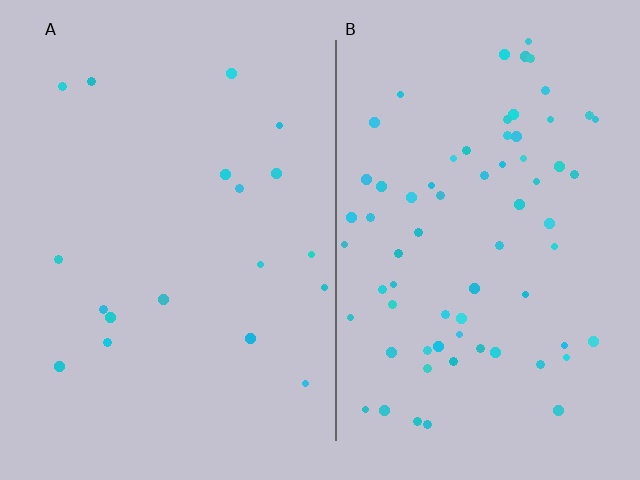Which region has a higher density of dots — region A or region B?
B (the right).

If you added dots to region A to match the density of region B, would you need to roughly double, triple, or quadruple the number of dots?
Approximately quadruple.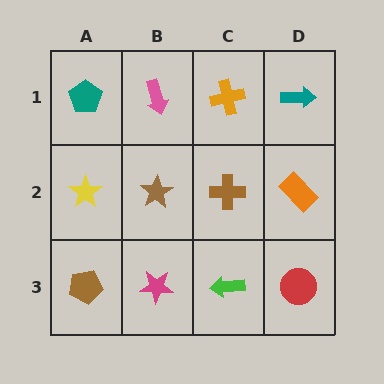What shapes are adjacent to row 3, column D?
An orange rectangle (row 2, column D), a green arrow (row 3, column C).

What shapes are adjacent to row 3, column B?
A brown star (row 2, column B), a brown pentagon (row 3, column A), a green arrow (row 3, column C).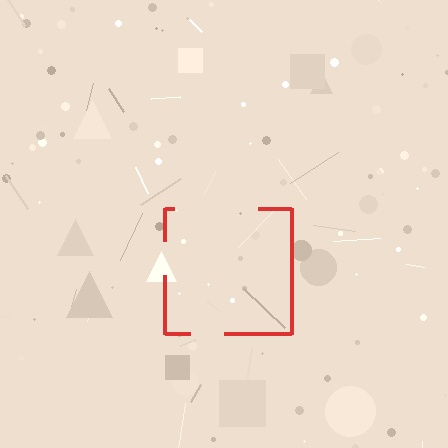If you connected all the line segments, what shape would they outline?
They would outline a square.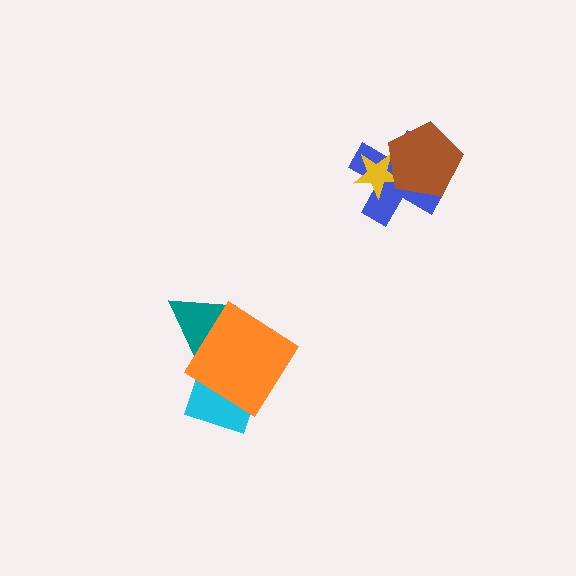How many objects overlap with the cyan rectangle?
1 object overlaps with the cyan rectangle.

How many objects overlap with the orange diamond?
2 objects overlap with the orange diamond.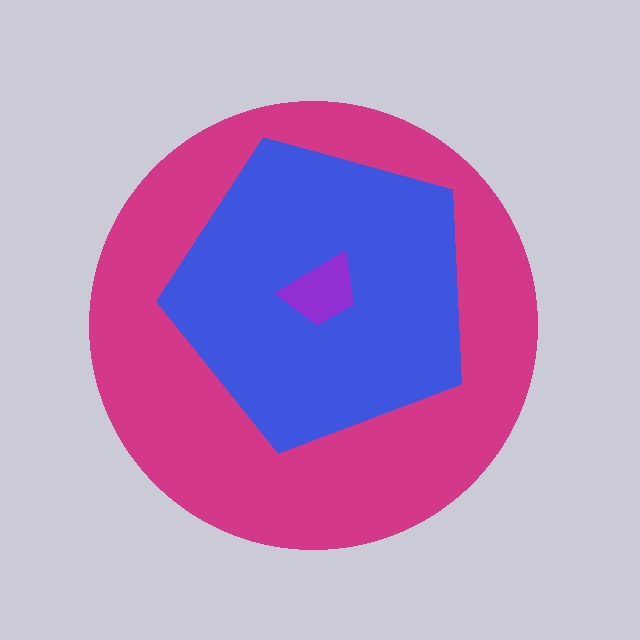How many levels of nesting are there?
3.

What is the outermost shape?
The magenta circle.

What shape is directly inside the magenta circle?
The blue pentagon.